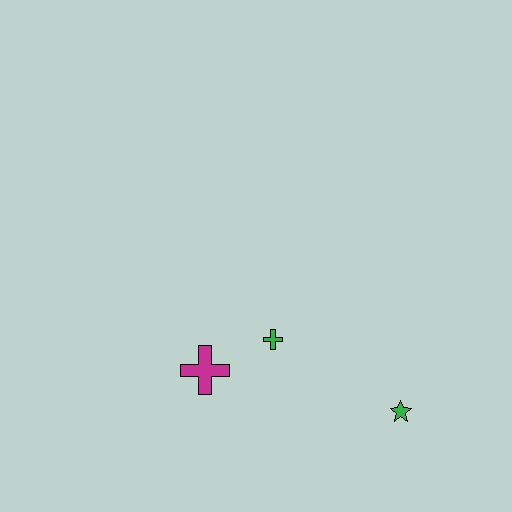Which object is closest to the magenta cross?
The green cross is closest to the magenta cross.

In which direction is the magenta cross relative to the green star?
The magenta cross is to the left of the green star.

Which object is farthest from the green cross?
The green star is farthest from the green cross.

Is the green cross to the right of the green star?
No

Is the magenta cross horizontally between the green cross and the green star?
No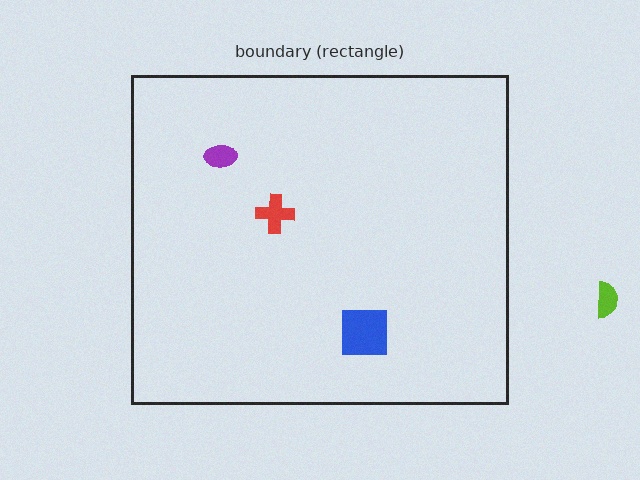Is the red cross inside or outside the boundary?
Inside.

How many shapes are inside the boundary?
3 inside, 1 outside.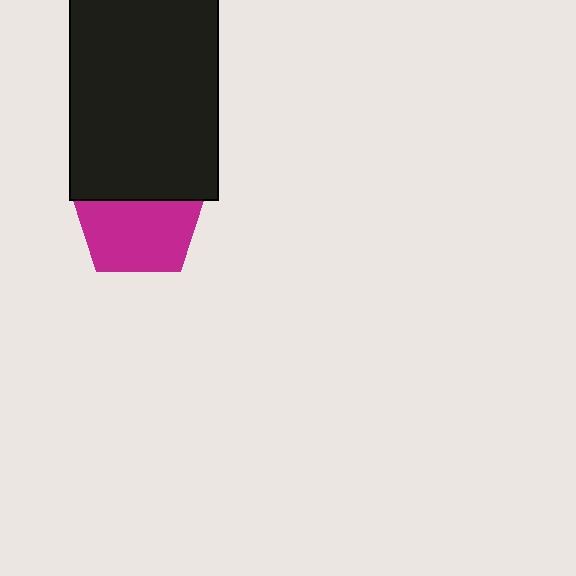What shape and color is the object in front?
The object in front is a black rectangle.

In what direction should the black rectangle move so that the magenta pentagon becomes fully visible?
The black rectangle should move up. That is the shortest direction to clear the overlap and leave the magenta pentagon fully visible.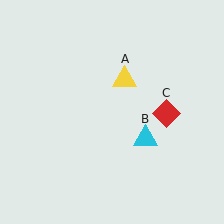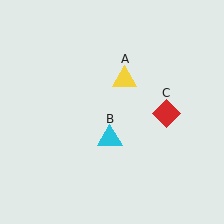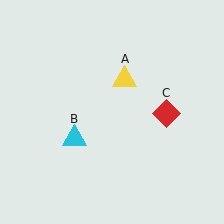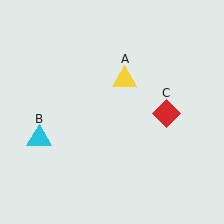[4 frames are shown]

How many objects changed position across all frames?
1 object changed position: cyan triangle (object B).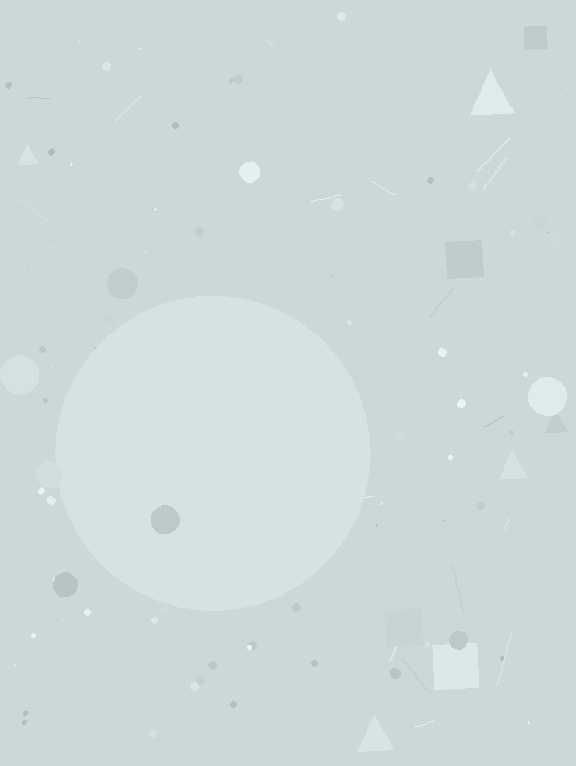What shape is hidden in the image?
A circle is hidden in the image.